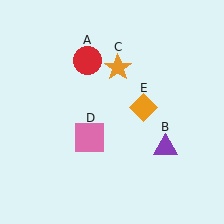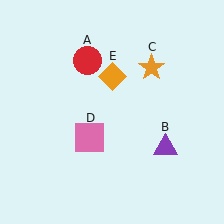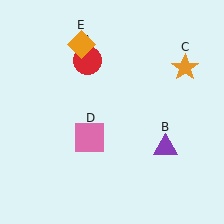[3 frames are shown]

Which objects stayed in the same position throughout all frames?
Red circle (object A) and purple triangle (object B) and pink square (object D) remained stationary.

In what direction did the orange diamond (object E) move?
The orange diamond (object E) moved up and to the left.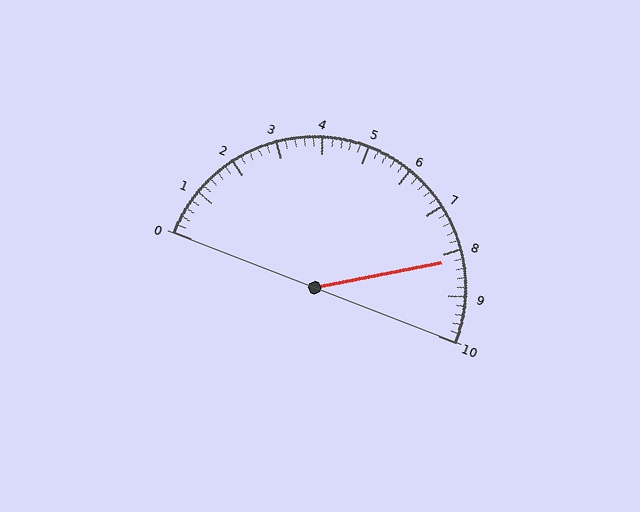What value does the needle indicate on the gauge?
The needle indicates approximately 8.2.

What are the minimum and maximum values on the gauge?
The gauge ranges from 0 to 10.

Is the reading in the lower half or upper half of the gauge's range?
The reading is in the upper half of the range (0 to 10).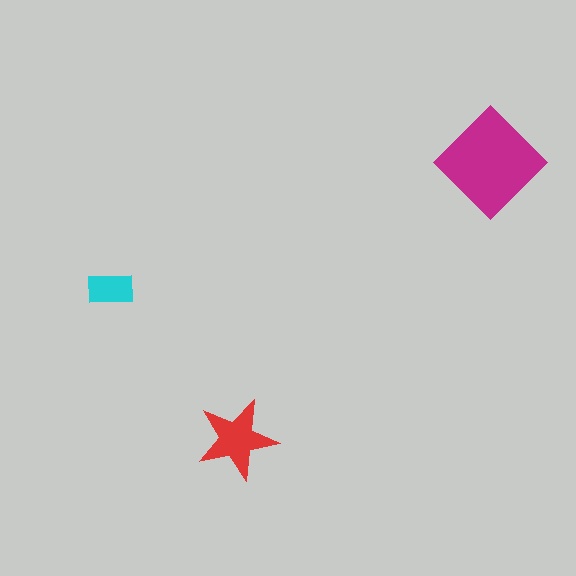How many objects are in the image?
There are 3 objects in the image.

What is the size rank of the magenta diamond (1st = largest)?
1st.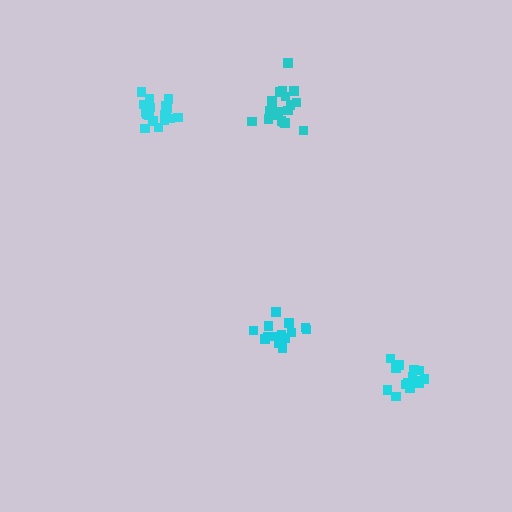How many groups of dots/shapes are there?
There are 4 groups.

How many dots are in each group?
Group 1: 15 dots, Group 2: 19 dots, Group 3: 14 dots, Group 4: 18 dots (66 total).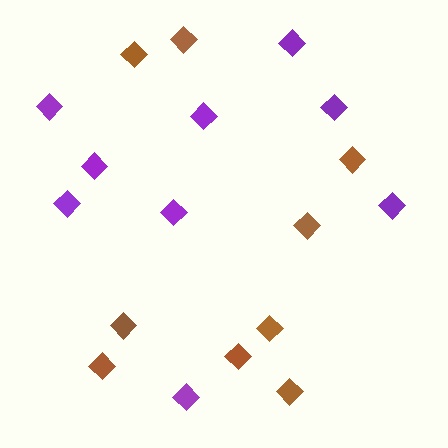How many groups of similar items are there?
There are 2 groups: one group of brown diamonds (9) and one group of purple diamonds (9).